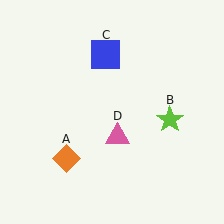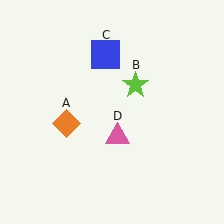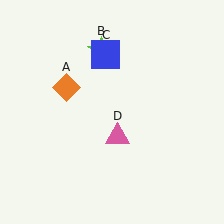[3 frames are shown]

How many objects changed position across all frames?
2 objects changed position: orange diamond (object A), lime star (object B).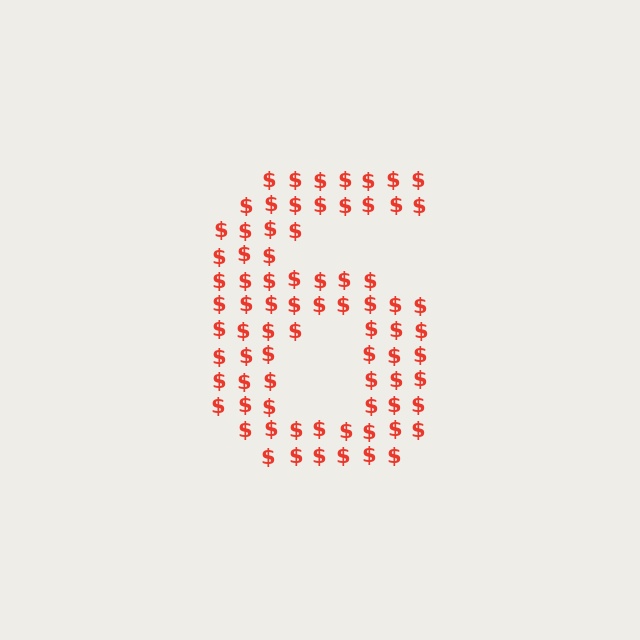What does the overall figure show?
The overall figure shows the digit 6.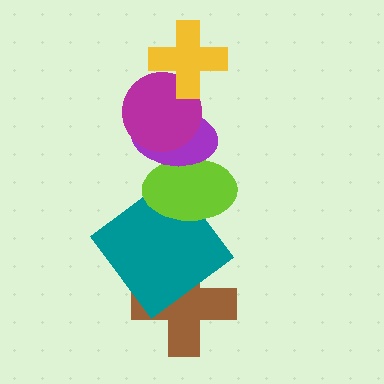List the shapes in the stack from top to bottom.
From top to bottom: the yellow cross, the magenta circle, the purple ellipse, the lime ellipse, the teal diamond, the brown cross.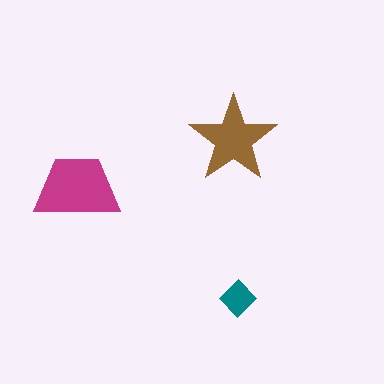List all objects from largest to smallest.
The magenta trapezoid, the brown star, the teal diamond.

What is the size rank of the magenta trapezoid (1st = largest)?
1st.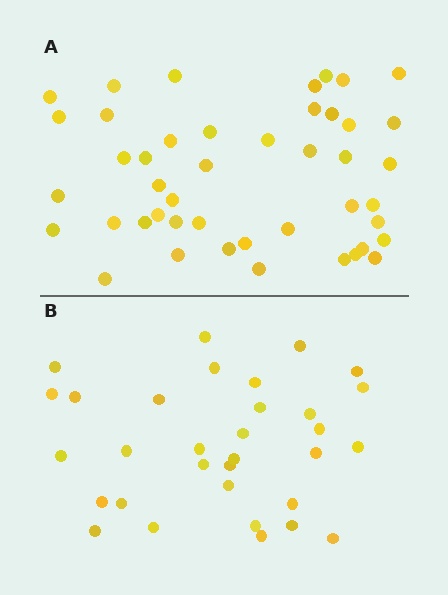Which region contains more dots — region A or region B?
Region A (the top region) has more dots.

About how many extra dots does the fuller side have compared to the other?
Region A has approximately 15 more dots than region B.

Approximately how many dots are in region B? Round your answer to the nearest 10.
About 30 dots. (The exact count is 32, which rounds to 30.)